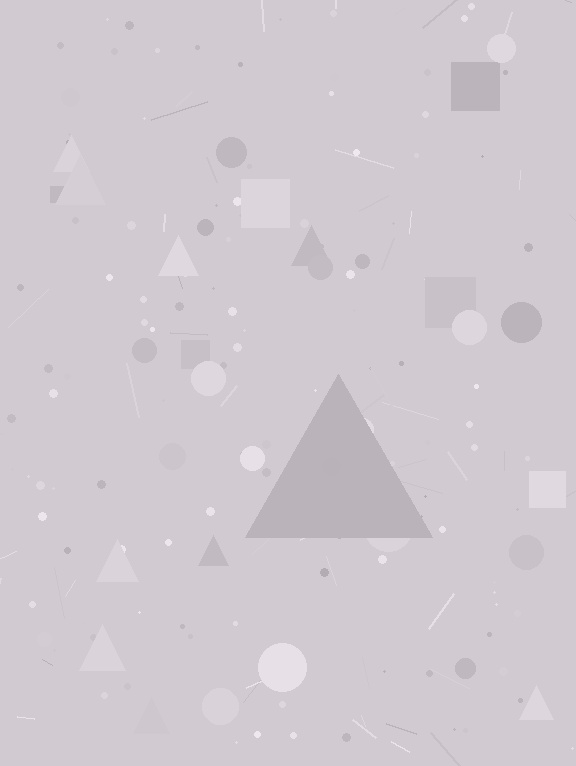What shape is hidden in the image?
A triangle is hidden in the image.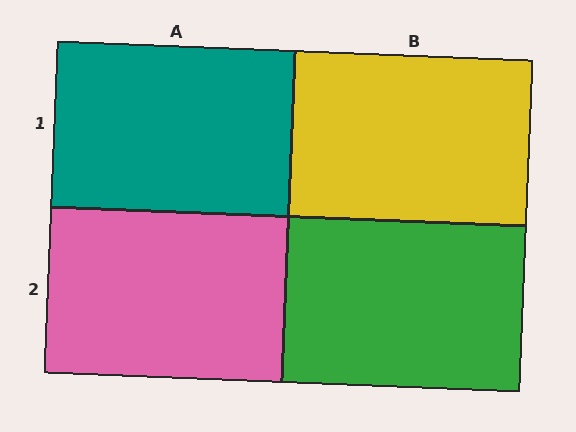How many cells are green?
1 cell is green.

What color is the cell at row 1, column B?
Yellow.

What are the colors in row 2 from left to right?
Pink, green.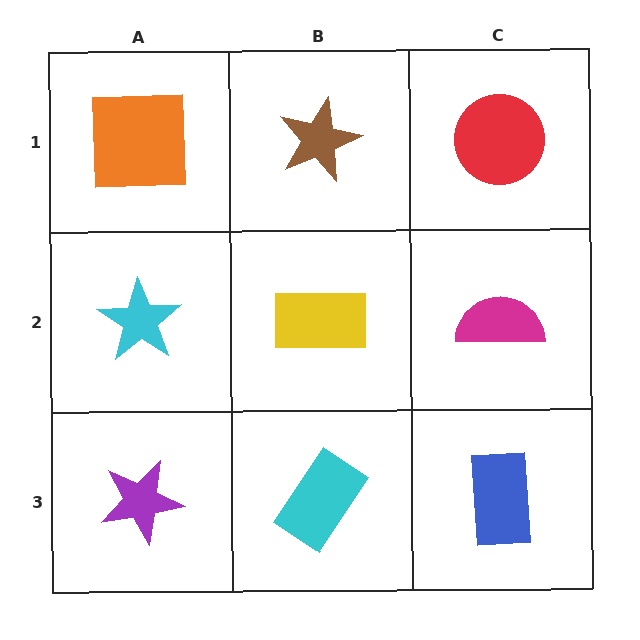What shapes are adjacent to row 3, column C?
A magenta semicircle (row 2, column C), a cyan rectangle (row 3, column B).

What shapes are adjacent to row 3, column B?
A yellow rectangle (row 2, column B), a purple star (row 3, column A), a blue rectangle (row 3, column C).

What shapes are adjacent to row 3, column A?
A cyan star (row 2, column A), a cyan rectangle (row 3, column B).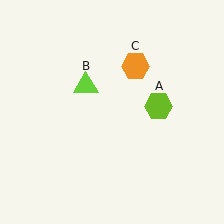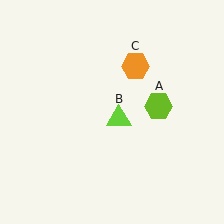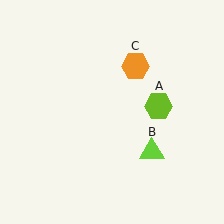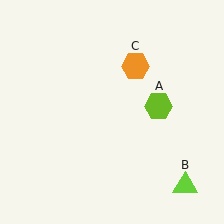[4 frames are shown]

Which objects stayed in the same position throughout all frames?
Lime hexagon (object A) and orange hexagon (object C) remained stationary.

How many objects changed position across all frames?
1 object changed position: lime triangle (object B).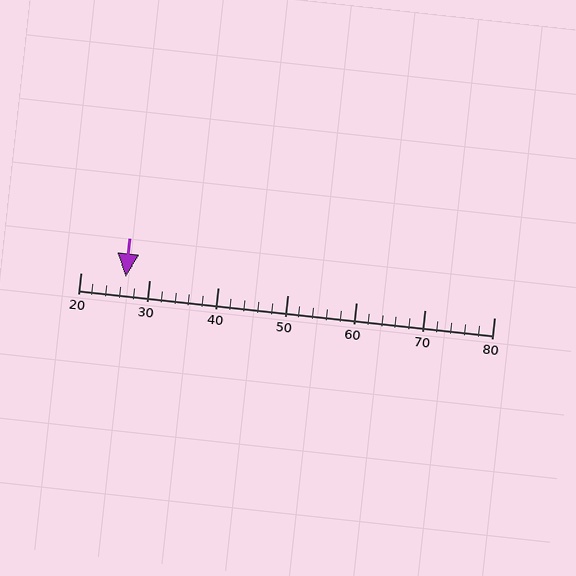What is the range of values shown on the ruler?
The ruler shows values from 20 to 80.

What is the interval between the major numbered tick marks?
The major tick marks are spaced 10 units apart.